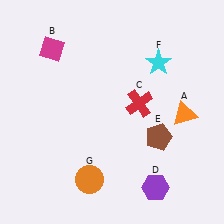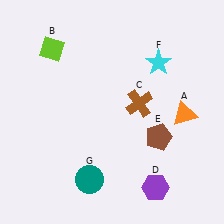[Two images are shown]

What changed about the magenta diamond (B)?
In Image 1, B is magenta. In Image 2, it changed to lime.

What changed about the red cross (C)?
In Image 1, C is red. In Image 2, it changed to brown.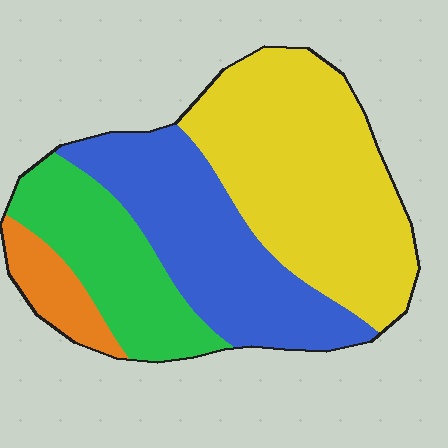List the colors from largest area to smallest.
From largest to smallest: yellow, blue, green, orange.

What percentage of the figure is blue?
Blue covers 30% of the figure.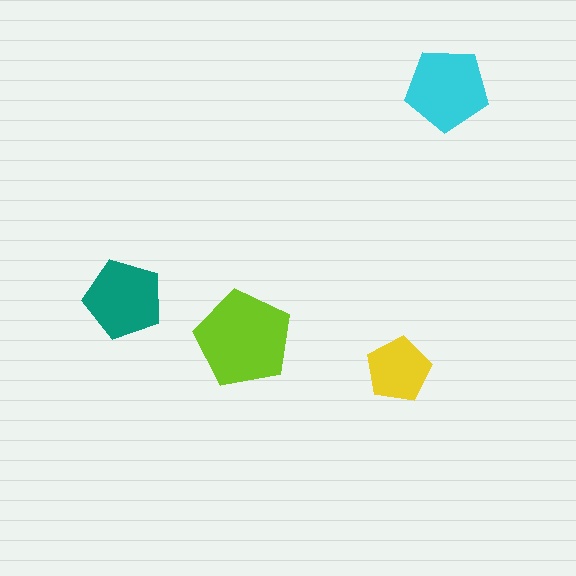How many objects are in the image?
There are 4 objects in the image.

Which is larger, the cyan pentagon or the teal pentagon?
The cyan one.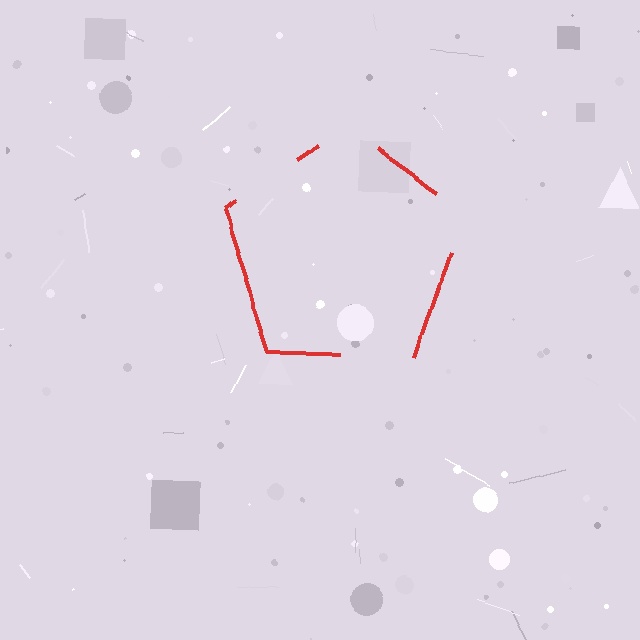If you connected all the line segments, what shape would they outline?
They would outline a pentagon.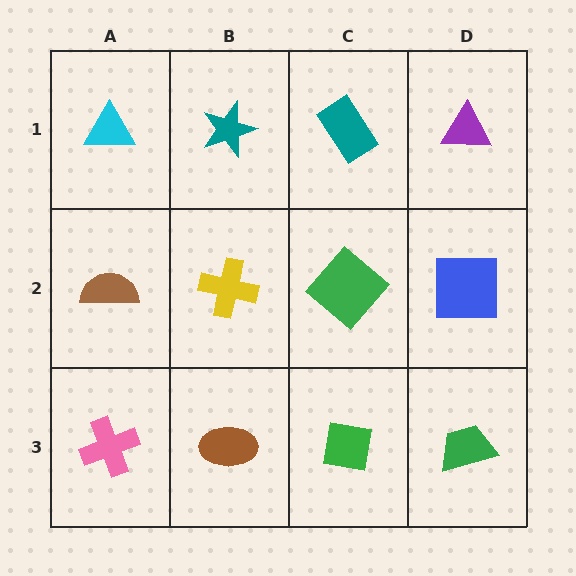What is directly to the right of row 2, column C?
A blue square.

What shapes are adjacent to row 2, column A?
A cyan triangle (row 1, column A), a pink cross (row 3, column A), a yellow cross (row 2, column B).